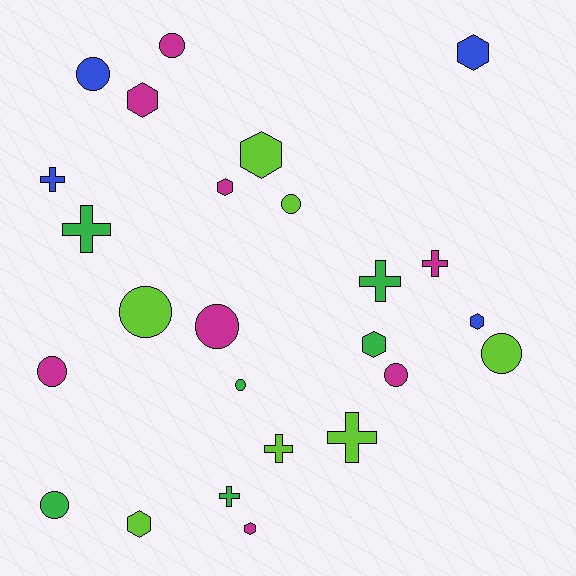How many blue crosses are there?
There is 1 blue cross.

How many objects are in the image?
There are 25 objects.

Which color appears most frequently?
Magenta, with 8 objects.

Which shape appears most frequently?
Circle, with 10 objects.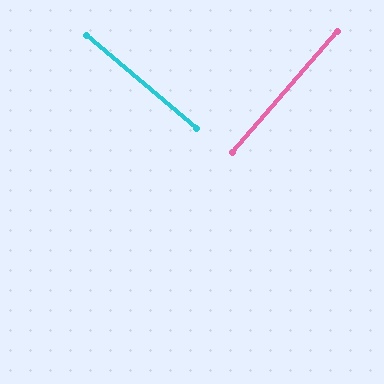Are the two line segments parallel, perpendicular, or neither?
Perpendicular — they meet at approximately 89°.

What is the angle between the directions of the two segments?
Approximately 89 degrees.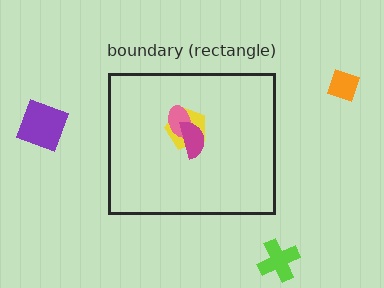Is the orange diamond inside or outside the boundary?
Outside.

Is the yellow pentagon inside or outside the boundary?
Inside.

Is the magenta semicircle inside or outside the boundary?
Inside.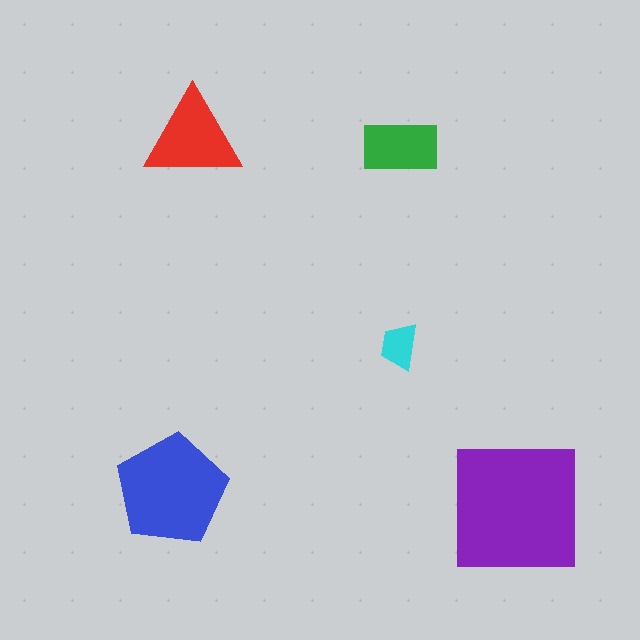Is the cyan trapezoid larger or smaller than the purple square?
Smaller.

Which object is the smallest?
The cyan trapezoid.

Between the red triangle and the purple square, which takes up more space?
The purple square.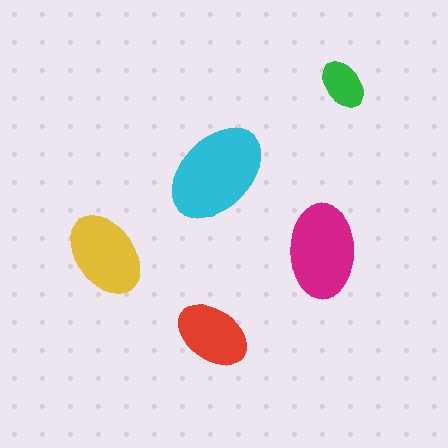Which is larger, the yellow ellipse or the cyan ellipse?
The cyan one.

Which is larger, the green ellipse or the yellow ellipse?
The yellow one.